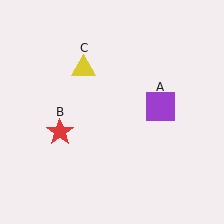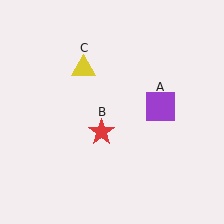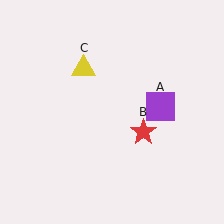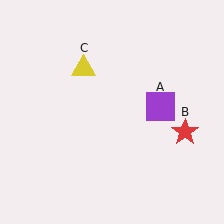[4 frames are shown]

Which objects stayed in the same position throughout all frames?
Purple square (object A) and yellow triangle (object C) remained stationary.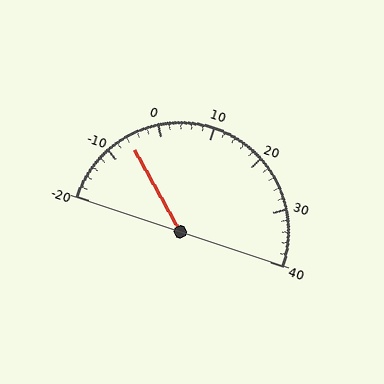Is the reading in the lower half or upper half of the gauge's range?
The reading is in the lower half of the range (-20 to 40).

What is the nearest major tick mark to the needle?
The nearest major tick mark is -10.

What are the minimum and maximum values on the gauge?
The gauge ranges from -20 to 40.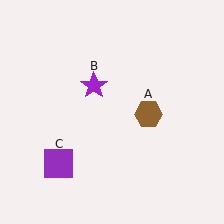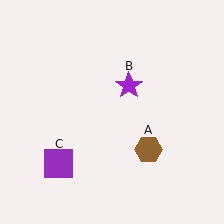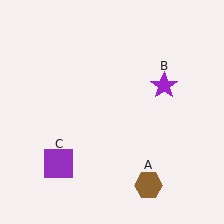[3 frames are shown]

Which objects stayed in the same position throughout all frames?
Purple square (object C) remained stationary.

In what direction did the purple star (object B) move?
The purple star (object B) moved right.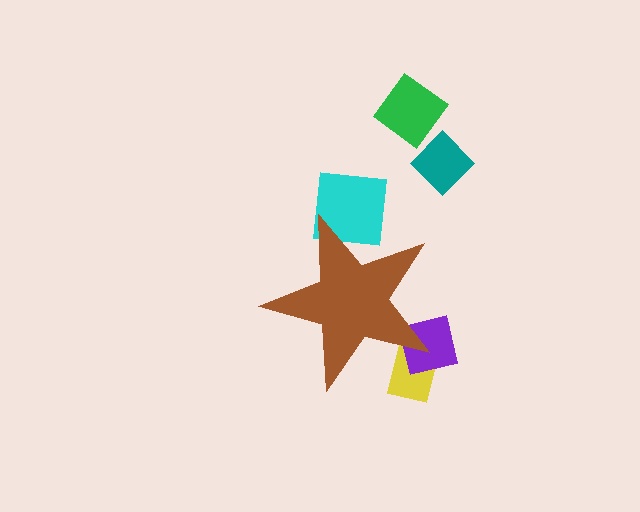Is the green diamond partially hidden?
No, the green diamond is fully visible.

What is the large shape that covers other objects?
A brown star.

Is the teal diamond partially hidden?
No, the teal diamond is fully visible.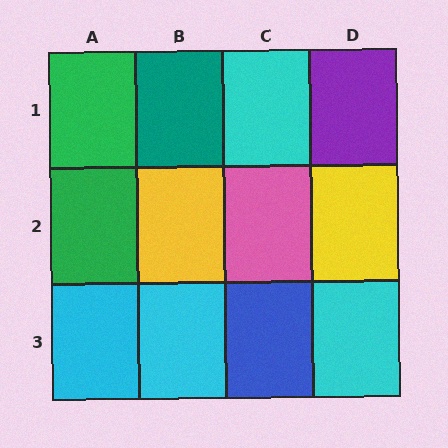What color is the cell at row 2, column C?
Pink.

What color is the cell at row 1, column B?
Teal.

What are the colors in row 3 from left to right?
Cyan, cyan, blue, cyan.